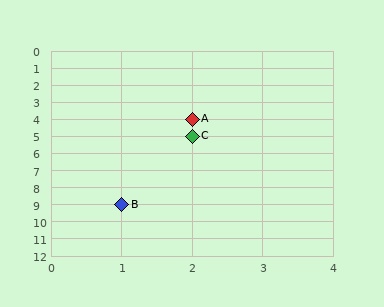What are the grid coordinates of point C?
Point C is at grid coordinates (2, 5).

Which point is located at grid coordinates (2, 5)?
Point C is at (2, 5).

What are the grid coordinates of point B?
Point B is at grid coordinates (1, 9).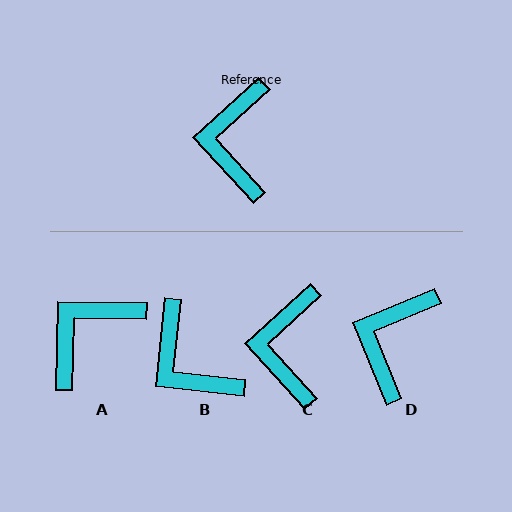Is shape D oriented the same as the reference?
No, it is off by about 20 degrees.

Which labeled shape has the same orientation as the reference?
C.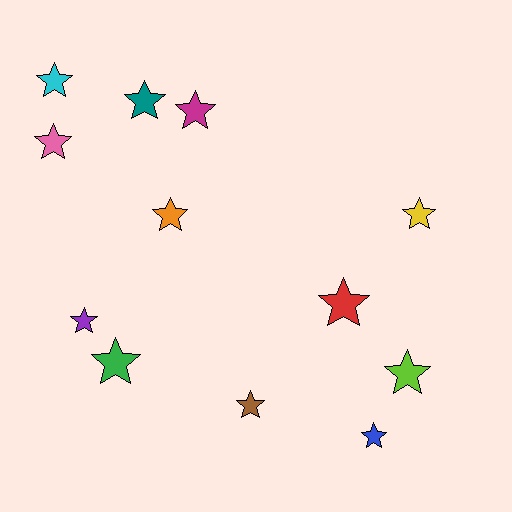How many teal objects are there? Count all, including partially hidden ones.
There is 1 teal object.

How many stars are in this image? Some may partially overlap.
There are 12 stars.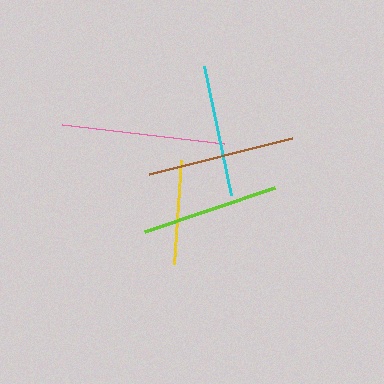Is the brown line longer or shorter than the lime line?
The brown line is longer than the lime line.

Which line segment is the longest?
The pink line is the longest at approximately 163 pixels.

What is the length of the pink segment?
The pink segment is approximately 163 pixels long.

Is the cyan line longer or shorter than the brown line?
The brown line is longer than the cyan line.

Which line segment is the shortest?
The yellow line is the shortest at approximately 104 pixels.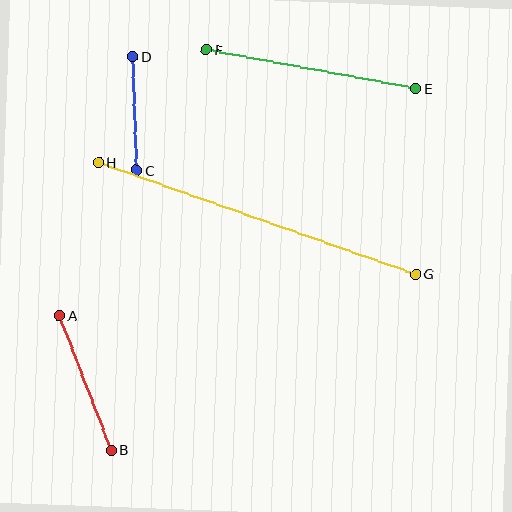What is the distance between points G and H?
The distance is approximately 336 pixels.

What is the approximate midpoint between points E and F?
The midpoint is at approximately (311, 69) pixels.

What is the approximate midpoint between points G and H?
The midpoint is at approximately (257, 218) pixels.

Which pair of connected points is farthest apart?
Points G and H are farthest apart.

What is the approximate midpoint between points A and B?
The midpoint is at approximately (85, 383) pixels.